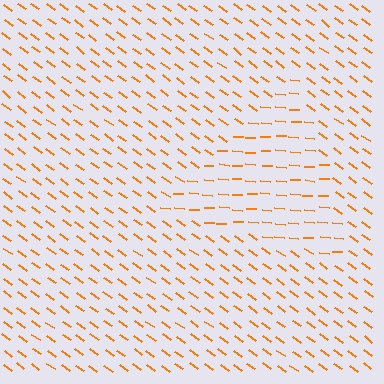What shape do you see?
I see a triangle.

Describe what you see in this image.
The image is filled with small orange line segments. A triangle region in the image has lines oriented differently from the surrounding lines, creating a visible texture boundary.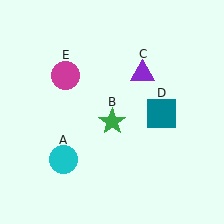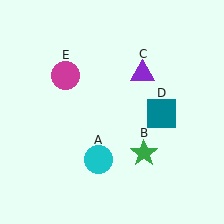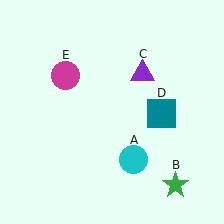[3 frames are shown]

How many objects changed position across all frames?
2 objects changed position: cyan circle (object A), green star (object B).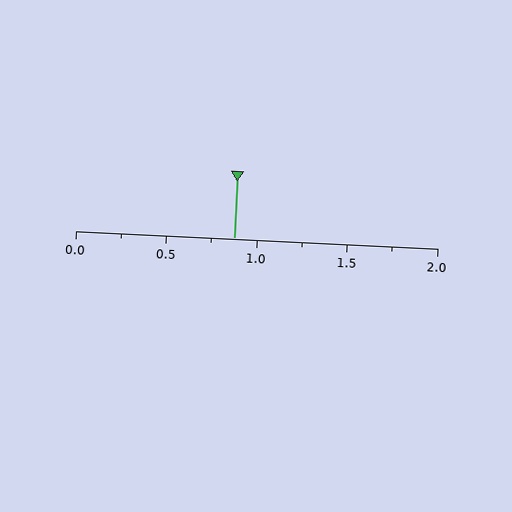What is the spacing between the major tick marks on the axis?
The major ticks are spaced 0.5 apart.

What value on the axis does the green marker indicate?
The marker indicates approximately 0.88.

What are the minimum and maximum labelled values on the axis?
The axis runs from 0.0 to 2.0.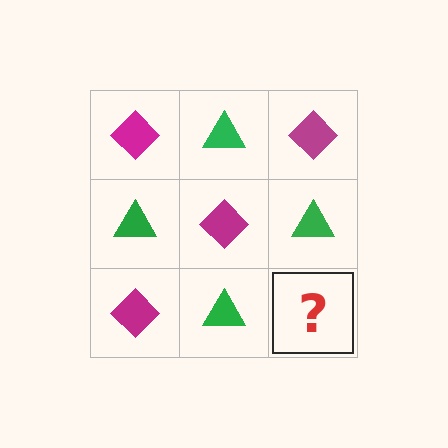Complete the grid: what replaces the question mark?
The question mark should be replaced with a magenta diamond.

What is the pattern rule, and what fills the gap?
The rule is that it alternates magenta diamond and green triangle in a checkerboard pattern. The gap should be filled with a magenta diamond.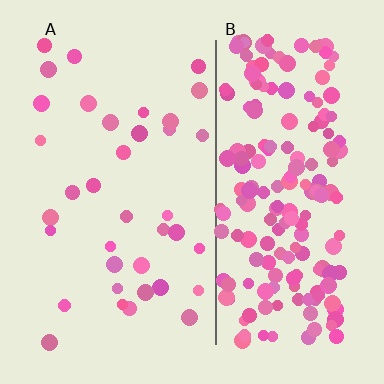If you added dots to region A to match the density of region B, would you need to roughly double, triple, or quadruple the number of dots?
Approximately quadruple.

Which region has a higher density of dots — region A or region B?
B (the right).